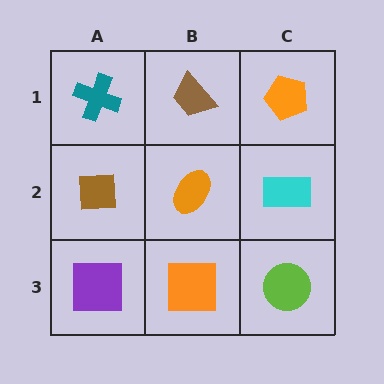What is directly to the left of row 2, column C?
An orange ellipse.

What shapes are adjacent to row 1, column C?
A cyan rectangle (row 2, column C), a brown trapezoid (row 1, column B).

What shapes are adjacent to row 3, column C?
A cyan rectangle (row 2, column C), an orange square (row 3, column B).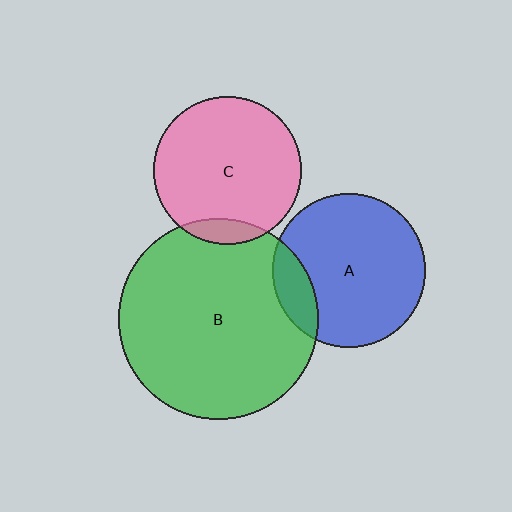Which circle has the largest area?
Circle B (green).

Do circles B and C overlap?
Yes.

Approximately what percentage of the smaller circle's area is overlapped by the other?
Approximately 10%.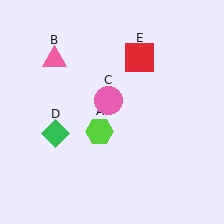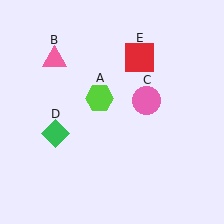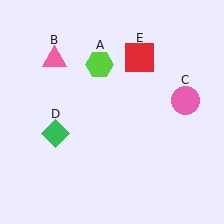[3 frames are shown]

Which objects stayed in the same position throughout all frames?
Pink triangle (object B) and green diamond (object D) and red square (object E) remained stationary.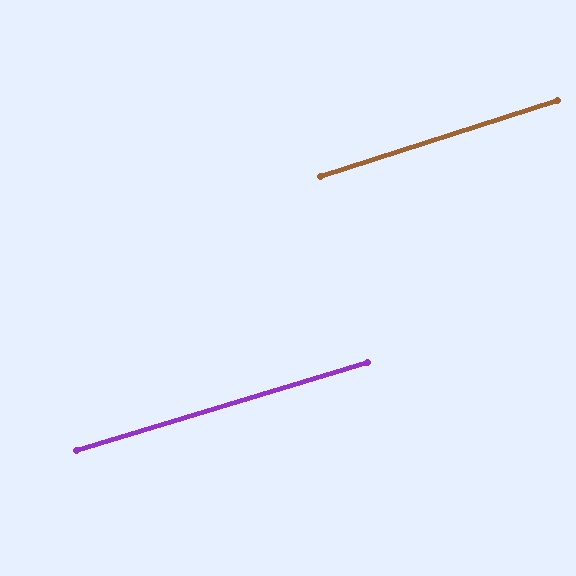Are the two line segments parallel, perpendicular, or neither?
Parallel — their directions differ by only 0.8°.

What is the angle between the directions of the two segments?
Approximately 1 degree.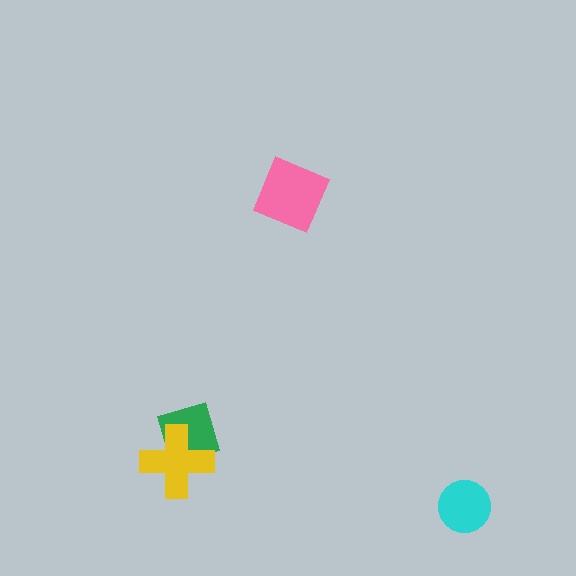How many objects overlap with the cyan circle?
0 objects overlap with the cyan circle.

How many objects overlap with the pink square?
0 objects overlap with the pink square.